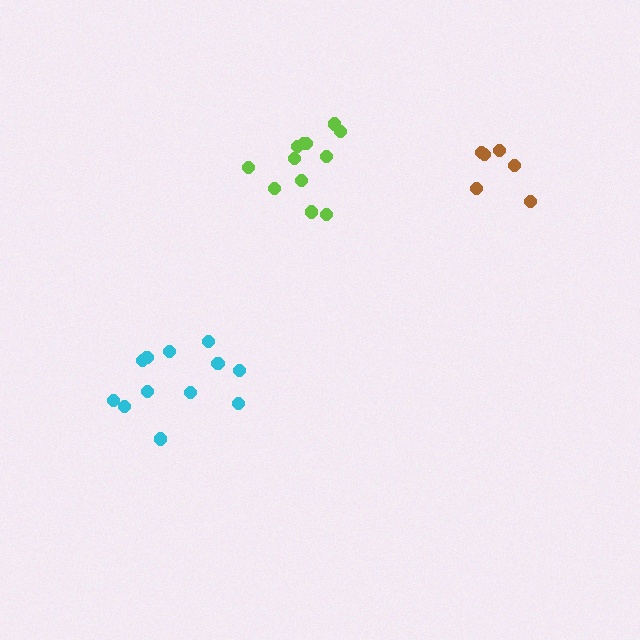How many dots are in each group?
Group 1: 6 dots, Group 2: 12 dots, Group 3: 12 dots (30 total).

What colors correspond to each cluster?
The clusters are colored: brown, cyan, lime.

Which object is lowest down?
The cyan cluster is bottommost.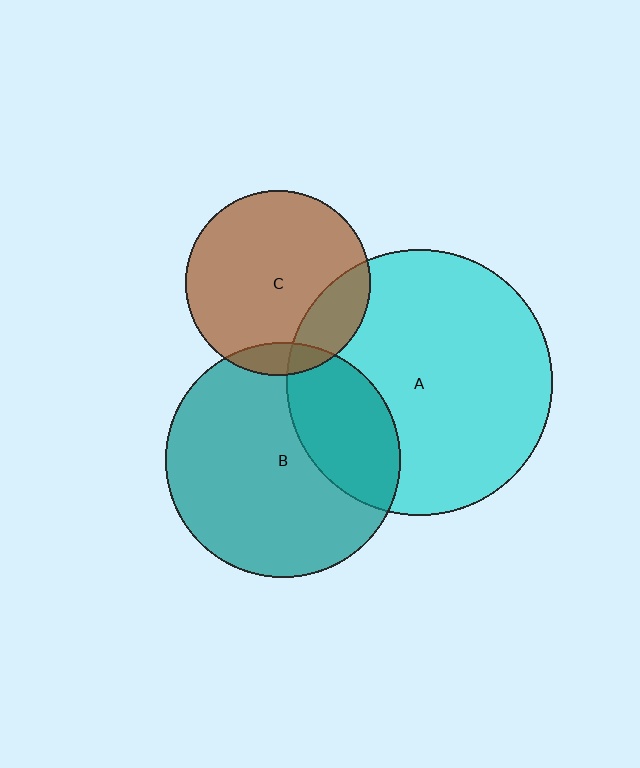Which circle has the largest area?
Circle A (cyan).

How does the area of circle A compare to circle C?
Approximately 2.1 times.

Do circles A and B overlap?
Yes.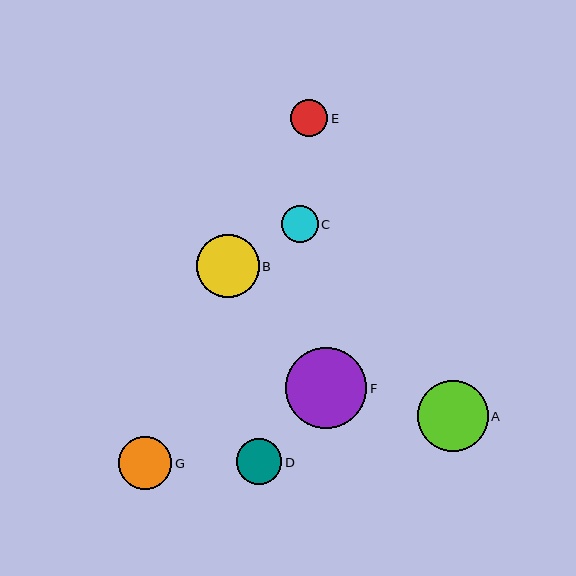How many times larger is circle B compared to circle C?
Circle B is approximately 1.7 times the size of circle C.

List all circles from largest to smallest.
From largest to smallest: F, A, B, G, D, E, C.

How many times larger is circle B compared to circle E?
Circle B is approximately 1.7 times the size of circle E.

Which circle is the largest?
Circle F is the largest with a size of approximately 81 pixels.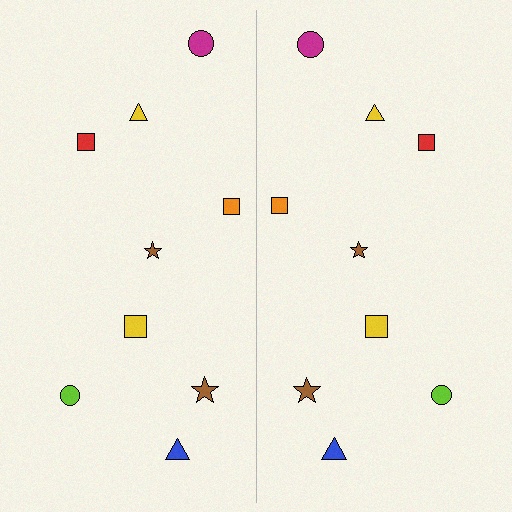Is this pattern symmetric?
Yes, this pattern has bilateral (reflection) symmetry.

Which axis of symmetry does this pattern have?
The pattern has a vertical axis of symmetry running through the center of the image.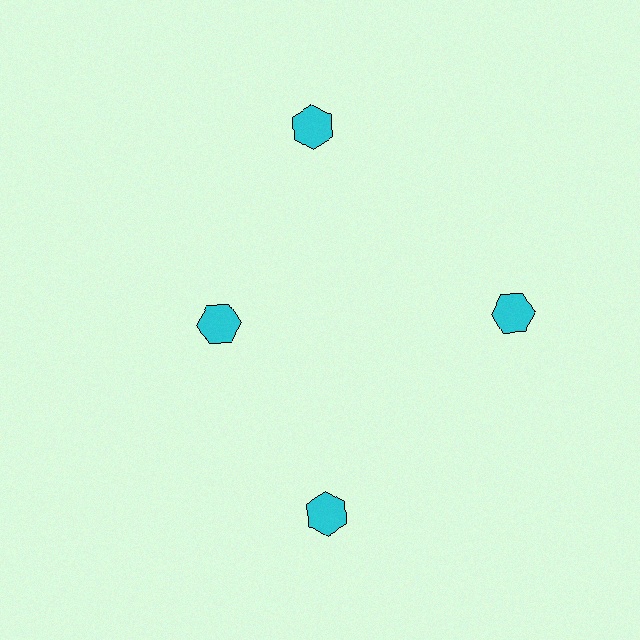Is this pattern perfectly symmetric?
No. The 4 cyan hexagons are arranged in a ring, but one element near the 9 o'clock position is pulled inward toward the center, breaking the 4-fold rotational symmetry.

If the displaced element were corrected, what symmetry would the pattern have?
It would have 4-fold rotational symmetry — the pattern would map onto itself every 90 degrees.